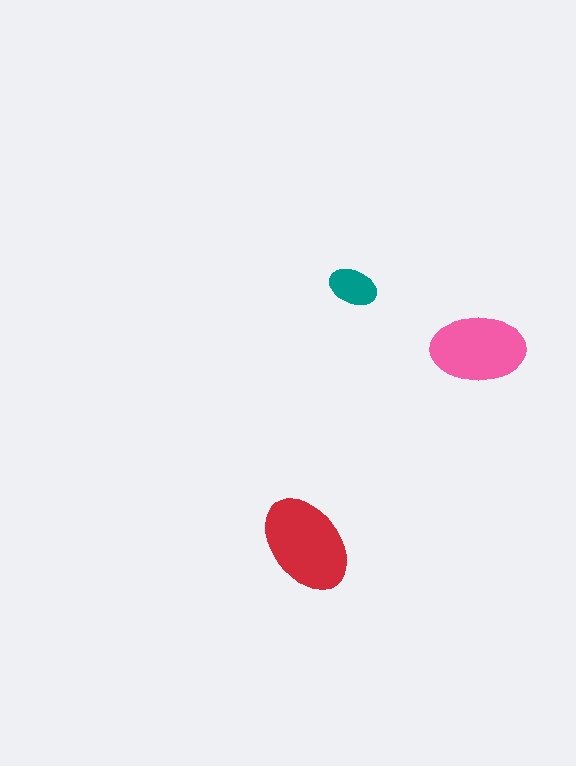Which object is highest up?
The teal ellipse is topmost.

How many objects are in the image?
There are 3 objects in the image.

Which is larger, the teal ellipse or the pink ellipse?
The pink one.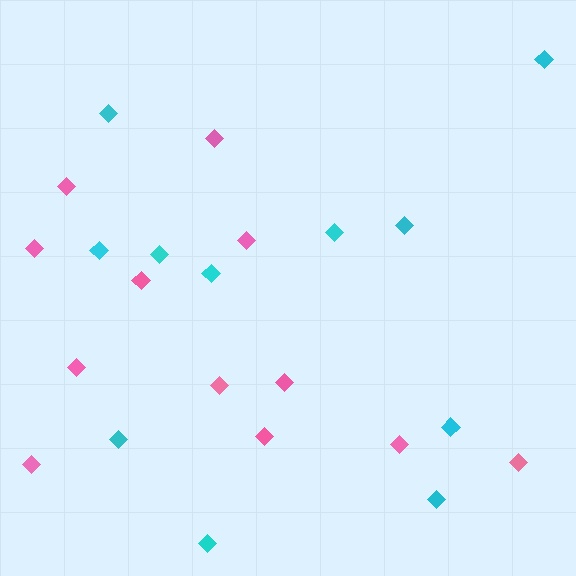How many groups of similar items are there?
There are 2 groups: one group of pink diamonds (12) and one group of cyan diamonds (11).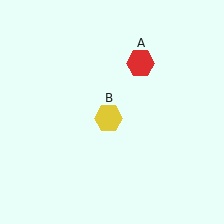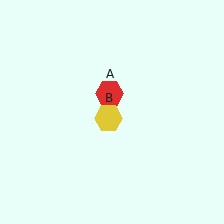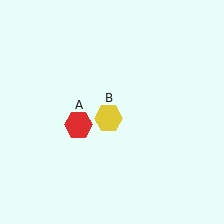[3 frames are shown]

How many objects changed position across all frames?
1 object changed position: red hexagon (object A).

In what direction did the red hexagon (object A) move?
The red hexagon (object A) moved down and to the left.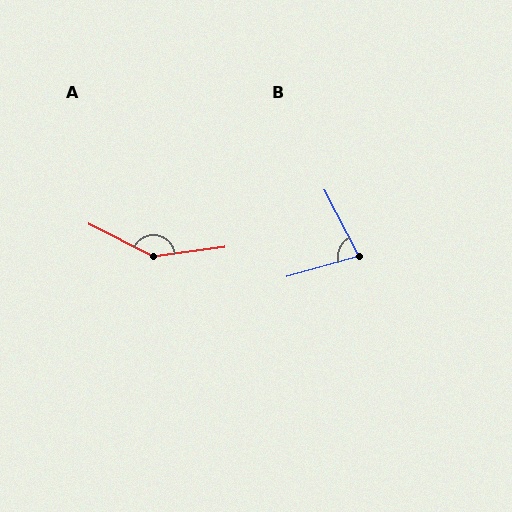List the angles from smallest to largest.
B (78°), A (146°).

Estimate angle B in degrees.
Approximately 78 degrees.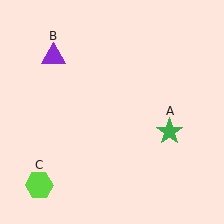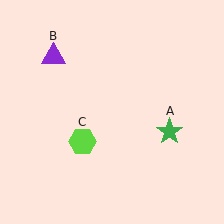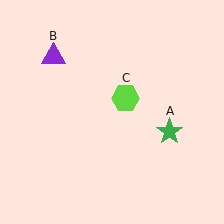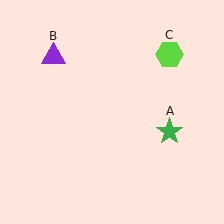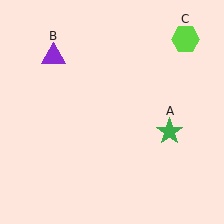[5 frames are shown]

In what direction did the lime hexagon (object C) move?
The lime hexagon (object C) moved up and to the right.